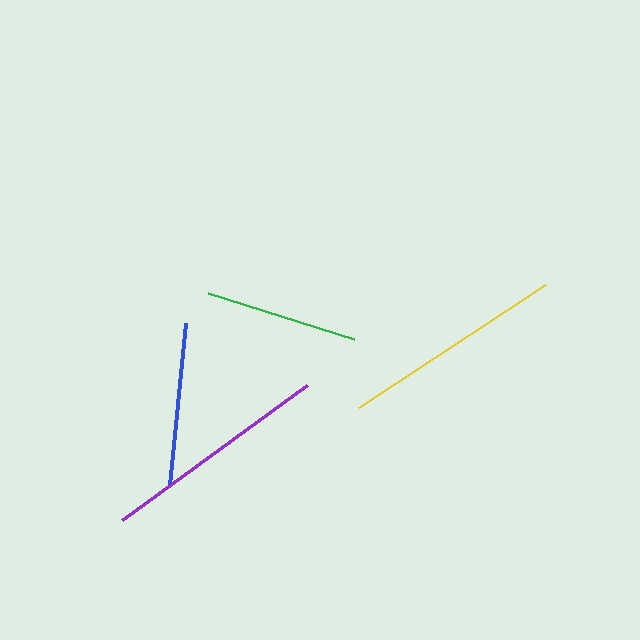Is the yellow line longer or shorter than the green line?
The yellow line is longer than the green line.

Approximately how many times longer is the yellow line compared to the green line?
The yellow line is approximately 1.5 times the length of the green line.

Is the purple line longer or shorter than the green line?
The purple line is longer than the green line.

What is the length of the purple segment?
The purple segment is approximately 229 pixels long.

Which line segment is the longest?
The purple line is the longest at approximately 229 pixels.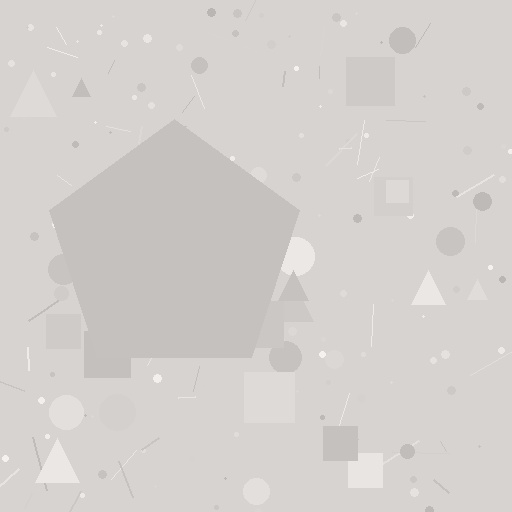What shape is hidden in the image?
A pentagon is hidden in the image.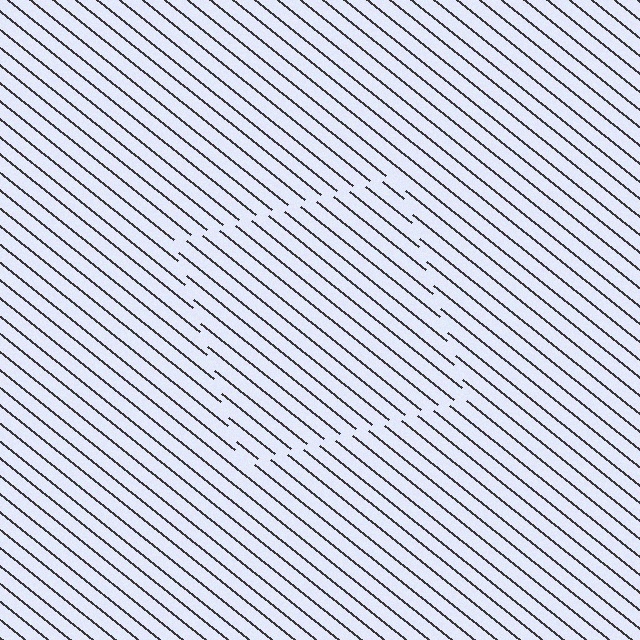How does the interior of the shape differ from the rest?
The interior of the shape contains the same grating, shifted by half a period — the contour is defined by the phase discontinuity where line-ends from the inner and outer gratings abut.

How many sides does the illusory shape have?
4 sides — the line-ends trace a square.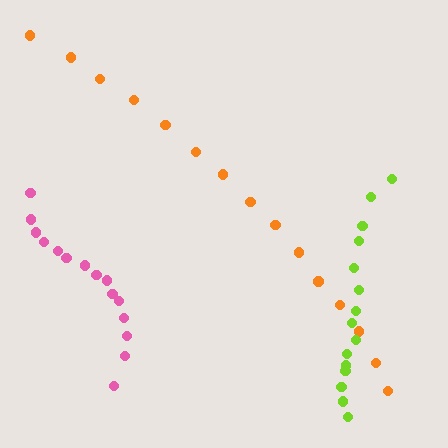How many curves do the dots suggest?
There are 3 distinct paths.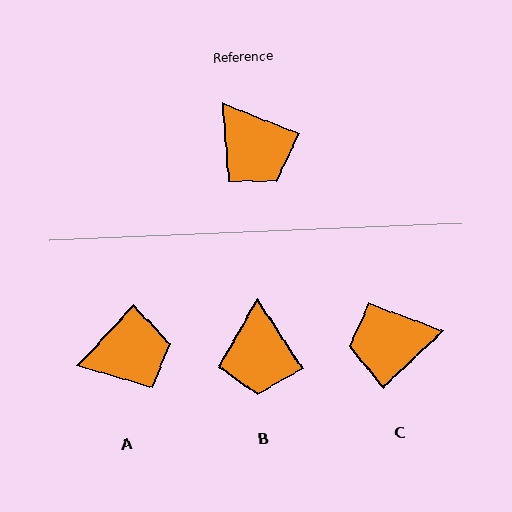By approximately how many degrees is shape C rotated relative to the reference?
Approximately 115 degrees clockwise.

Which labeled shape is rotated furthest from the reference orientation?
C, about 115 degrees away.